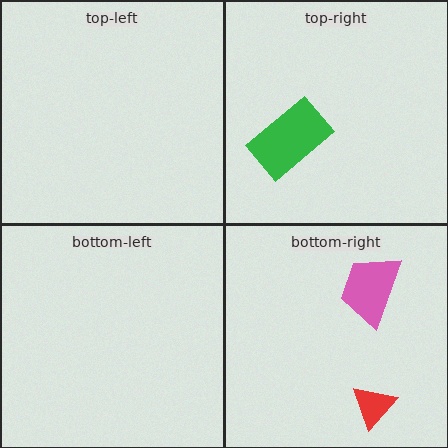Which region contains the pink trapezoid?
The bottom-right region.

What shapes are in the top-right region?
The green rectangle.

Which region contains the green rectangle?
The top-right region.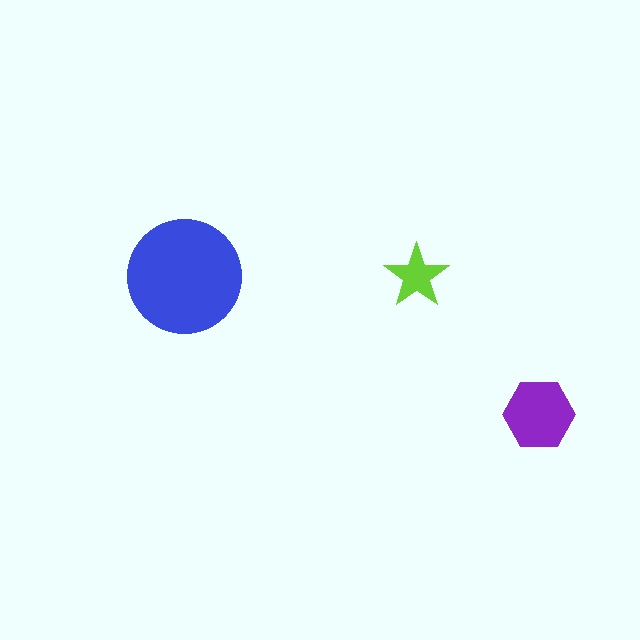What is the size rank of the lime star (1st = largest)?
3rd.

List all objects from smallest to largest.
The lime star, the purple hexagon, the blue circle.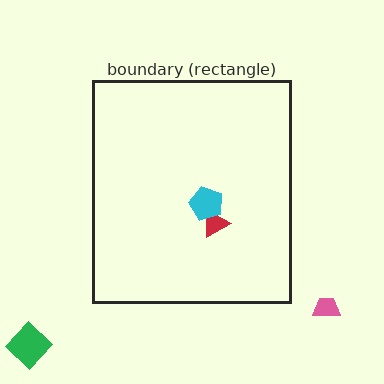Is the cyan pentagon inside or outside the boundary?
Inside.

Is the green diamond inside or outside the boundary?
Outside.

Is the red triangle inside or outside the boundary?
Inside.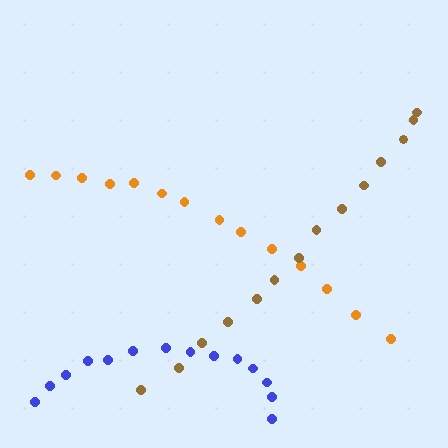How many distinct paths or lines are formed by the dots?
There are 3 distinct paths.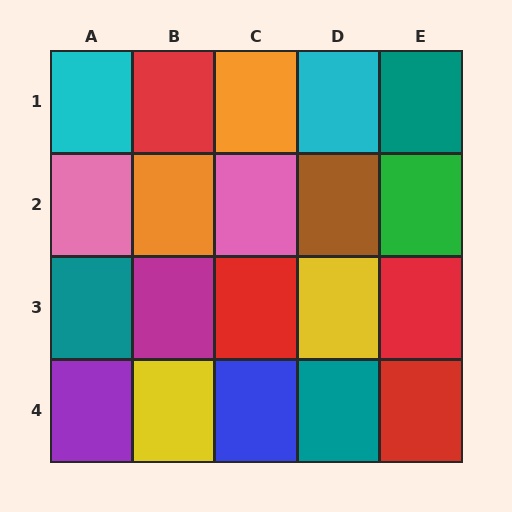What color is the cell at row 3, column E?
Red.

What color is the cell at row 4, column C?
Blue.